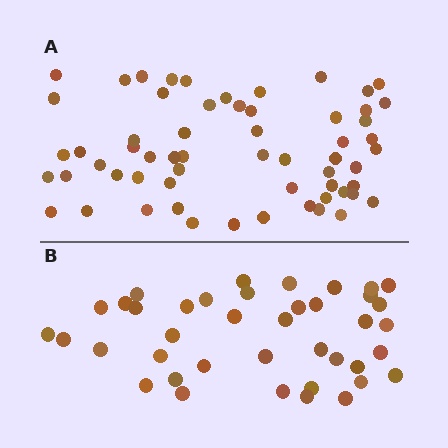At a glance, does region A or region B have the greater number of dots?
Region A (the top region) has more dots.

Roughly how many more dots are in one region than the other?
Region A has approximately 20 more dots than region B.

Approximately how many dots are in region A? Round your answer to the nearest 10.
About 60 dots.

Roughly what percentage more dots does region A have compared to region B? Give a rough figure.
About 50% more.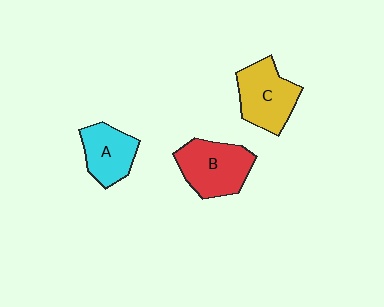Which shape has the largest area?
Shape B (red).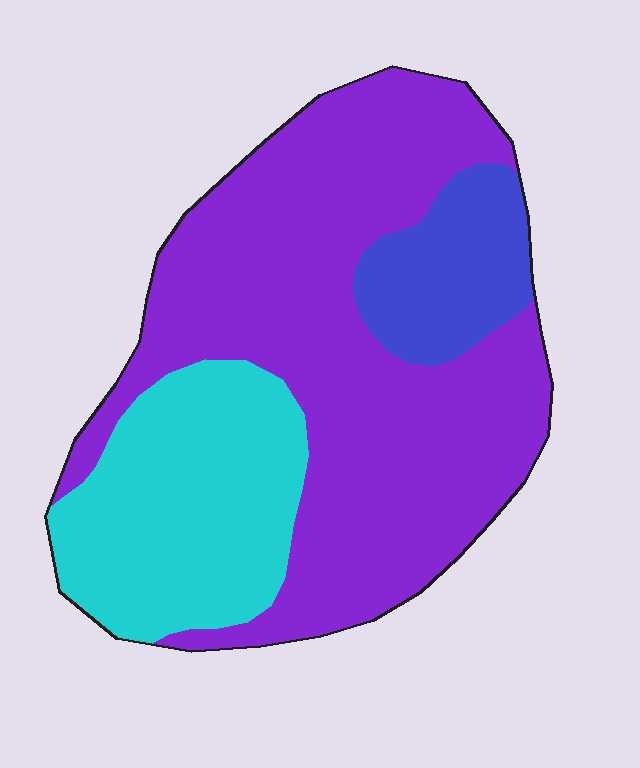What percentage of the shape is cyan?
Cyan covers about 25% of the shape.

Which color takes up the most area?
Purple, at roughly 60%.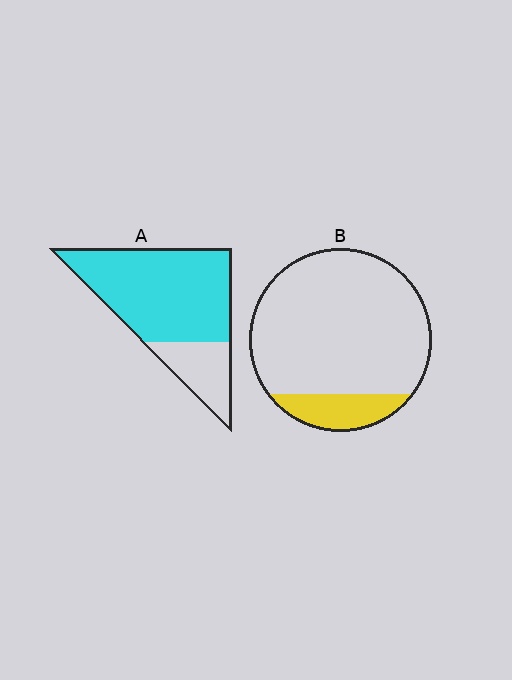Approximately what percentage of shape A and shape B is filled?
A is approximately 75% and B is approximately 15%.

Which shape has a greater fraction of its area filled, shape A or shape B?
Shape A.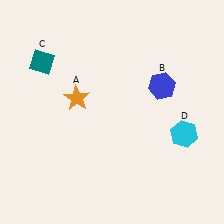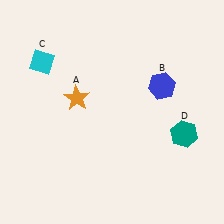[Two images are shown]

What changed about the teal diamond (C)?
In Image 1, C is teal. In Image 2, it changed to cyan.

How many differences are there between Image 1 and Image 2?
There are 2 differences between the two images.